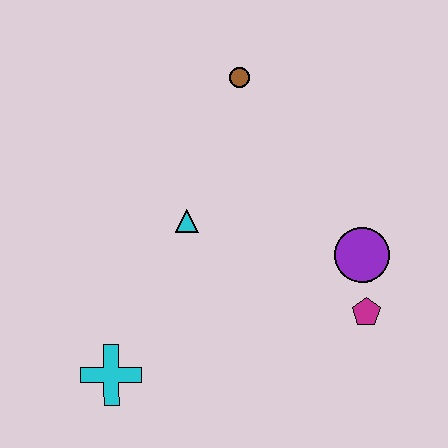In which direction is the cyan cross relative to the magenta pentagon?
The cyan cross is to the left of the magenta pentagon.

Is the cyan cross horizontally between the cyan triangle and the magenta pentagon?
No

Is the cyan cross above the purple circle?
No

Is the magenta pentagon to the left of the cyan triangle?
No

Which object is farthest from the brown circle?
The cyan cross is farthest from the brown circle.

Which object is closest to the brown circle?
The cyan triangle is closest to the brown circle.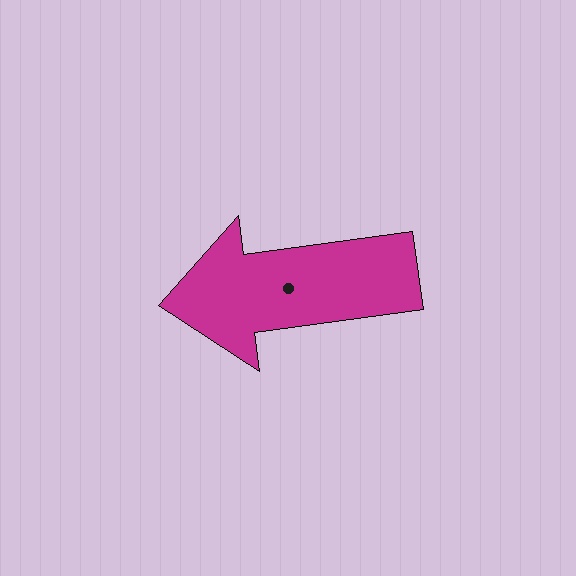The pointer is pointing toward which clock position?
Roughly 9 o'clock.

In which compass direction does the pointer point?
West.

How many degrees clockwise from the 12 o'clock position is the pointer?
Approximately 262 degrees.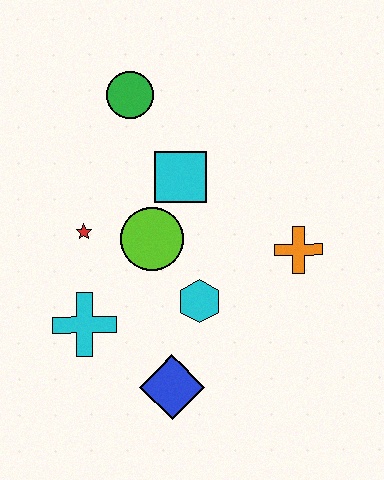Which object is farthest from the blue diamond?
The green circle is farthest from the blue diamond.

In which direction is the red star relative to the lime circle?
The red star is to the left of the lime circle.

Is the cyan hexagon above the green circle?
No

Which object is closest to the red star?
The lime circle is closest to the red star.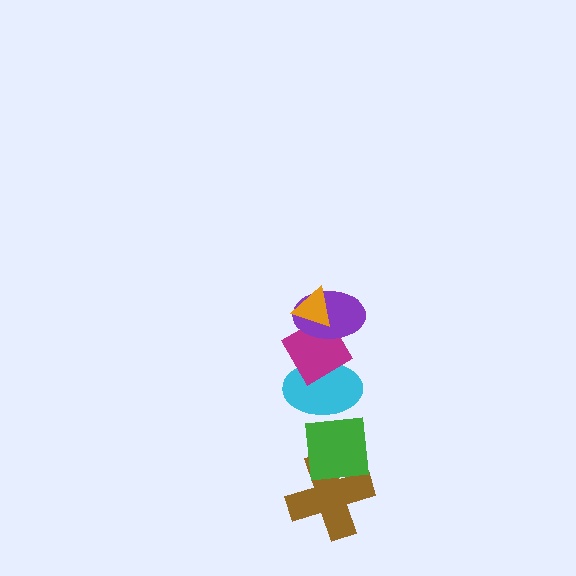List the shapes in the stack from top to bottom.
From top to bottom: the orange triangle, the purple ellipse, the magenta diamond, the cyan ellipse, the green square, the brown cross.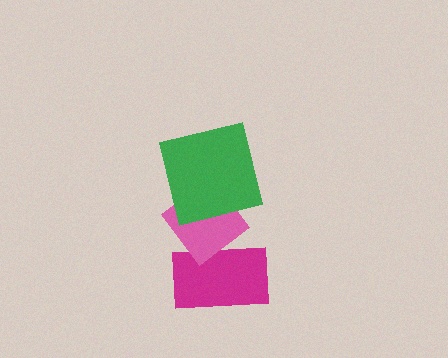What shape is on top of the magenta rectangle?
The pink diamond is on top of the magenta rectangle.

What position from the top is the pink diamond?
The pink diamond is 2nd from the top.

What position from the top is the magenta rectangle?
The magenta rectangle is 3rd from the top.